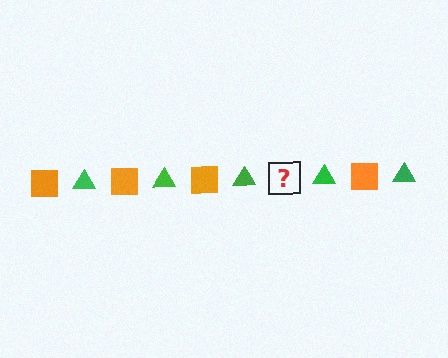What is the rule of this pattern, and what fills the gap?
The rule is that the pattern alternates between orange square and green triangle. The gap should be filled with an orange square.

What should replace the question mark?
The question mark should be replaced with an orange square.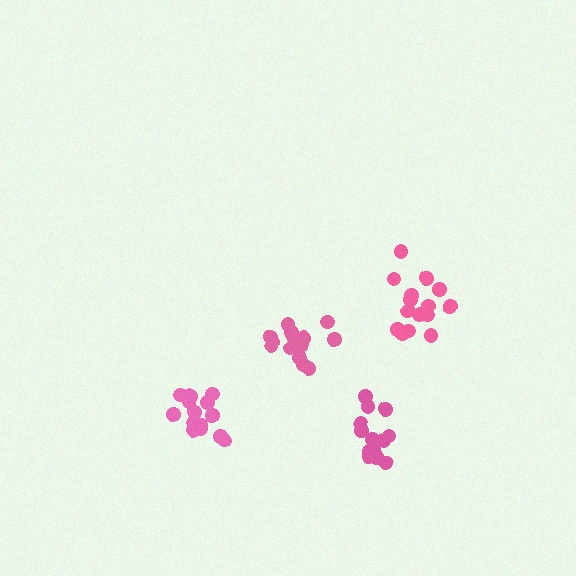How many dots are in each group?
Group 1: 14 dots, Group 2: 13 dots, Group 3: 15 dots, Group 4: 15 dots (57 total).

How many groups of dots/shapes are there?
There are 4 groups.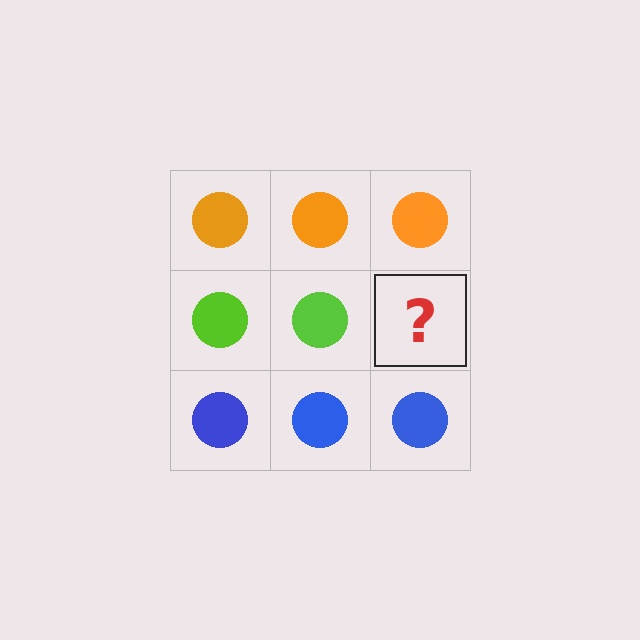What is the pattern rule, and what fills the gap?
The rule is that each row has a consistent color. The gap should be filled with a lime circle.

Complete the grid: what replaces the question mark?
The question mark should be replaced with a lime circle.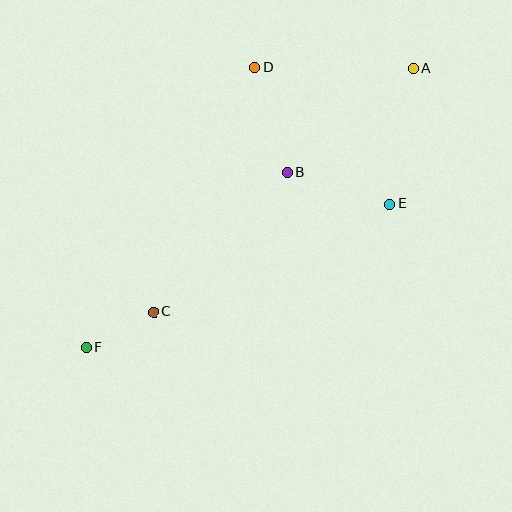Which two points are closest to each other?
Points C and F are closest to each other.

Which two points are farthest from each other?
Points A and F are farthest from each other.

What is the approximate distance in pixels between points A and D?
The distance between A and D is approximately 158 pixels.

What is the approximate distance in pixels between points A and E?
The distance between A and E is approximately 138 pixels.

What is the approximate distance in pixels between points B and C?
The distance between B and C is approximately 193 pixels.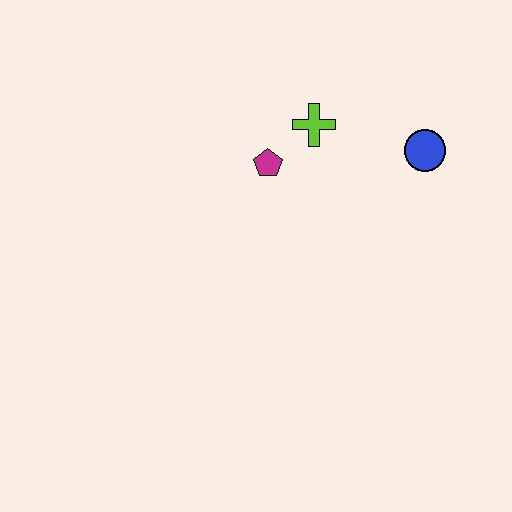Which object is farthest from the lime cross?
The blue circle is farthest from the lime cross.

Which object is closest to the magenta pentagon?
The lime cross is closest to the magenta pentagon.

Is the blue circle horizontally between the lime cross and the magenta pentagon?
No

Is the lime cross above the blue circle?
Yes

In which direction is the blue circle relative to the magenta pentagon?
The blue circle is to the right of the magenta pentagon.